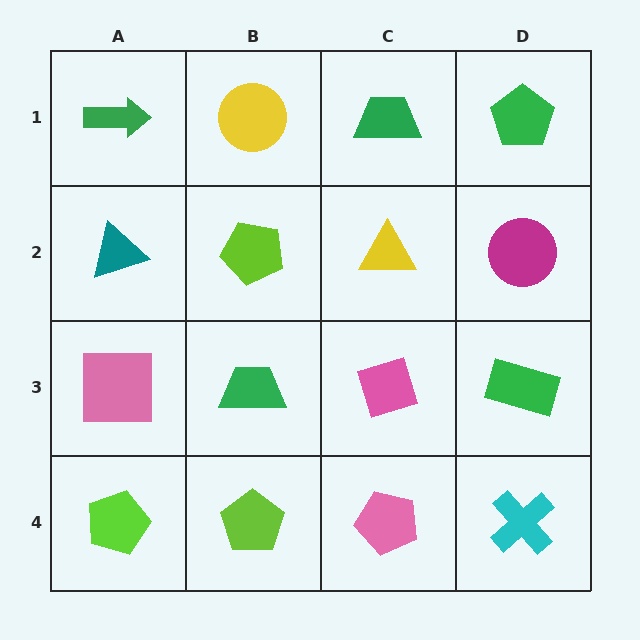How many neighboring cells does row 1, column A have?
2.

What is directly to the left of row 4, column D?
A pink pentagon.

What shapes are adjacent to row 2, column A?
A green arrow (row 1, column A), a pink square (row 3, column A), a lime pentagon (row 2, column B).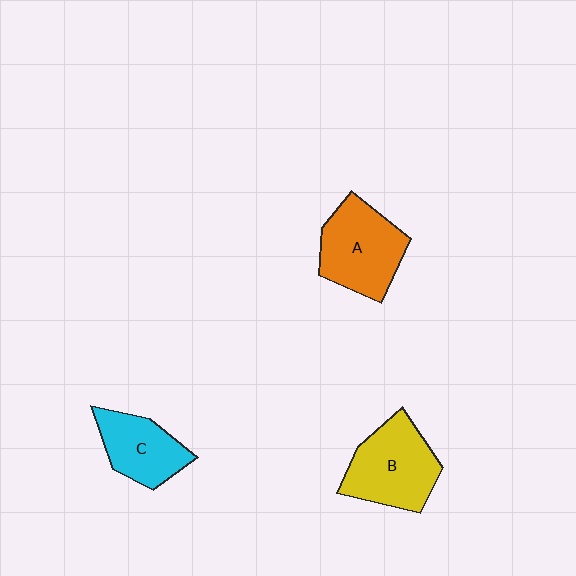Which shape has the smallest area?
Shape C (cyan).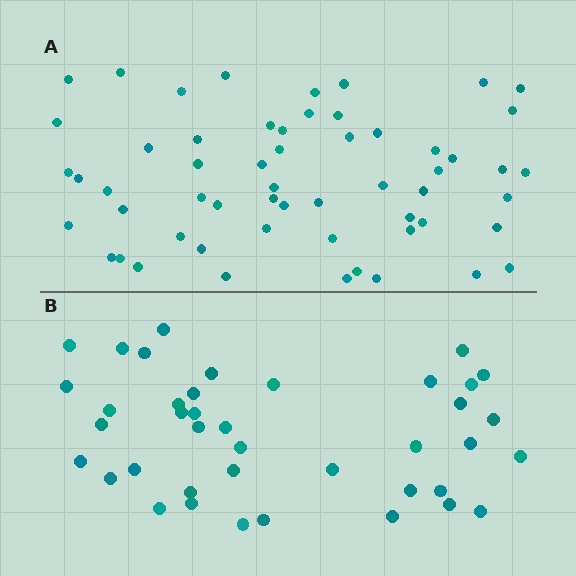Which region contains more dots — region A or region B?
Region A (the top region) has more dots.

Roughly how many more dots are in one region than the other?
Region A has approximately 15 more dots than region B.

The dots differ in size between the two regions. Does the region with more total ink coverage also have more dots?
No. Region B has more total ink coverage because its dots are larger, but region A actually contains more individual dots. Total area can be misleading — the number of items is what matters here.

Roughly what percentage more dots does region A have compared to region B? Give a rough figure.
About 40% more.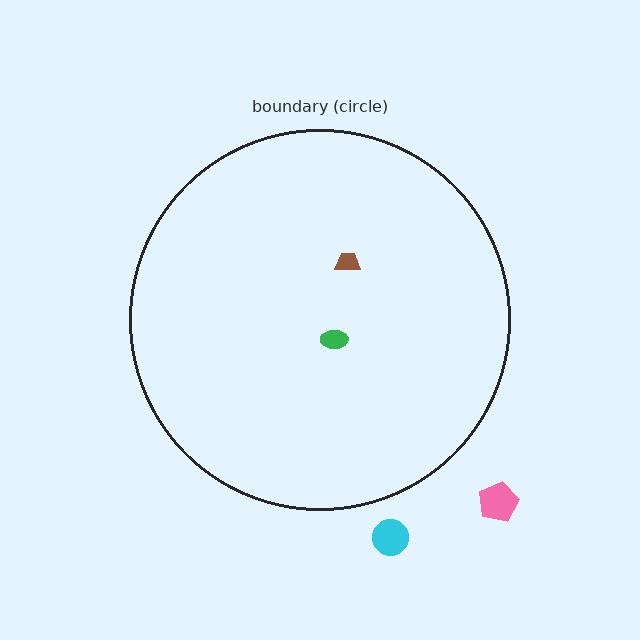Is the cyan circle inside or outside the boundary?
Outside.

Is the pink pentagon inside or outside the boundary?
Outside.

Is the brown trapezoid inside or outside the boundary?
Inside.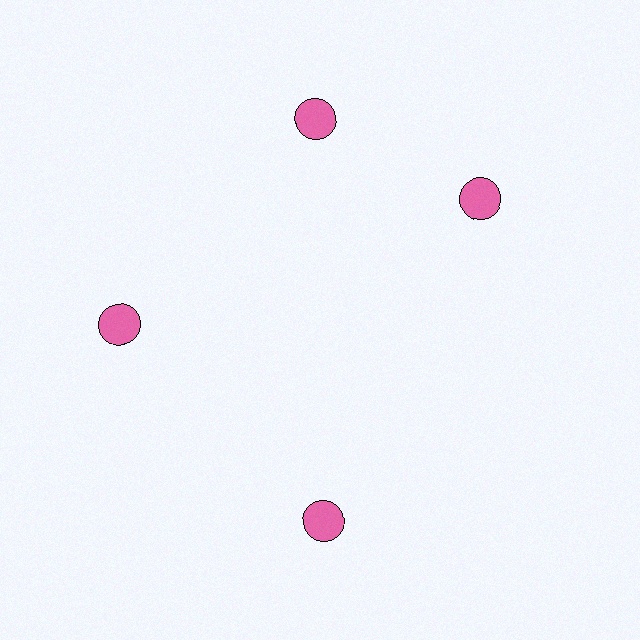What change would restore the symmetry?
The symmetry would be restored by rotating it back into even spacing with its neighbors so that all 4 circles sit at equal angles and equal distance from the center.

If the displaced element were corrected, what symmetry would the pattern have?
It would have 4-fold rotational symmetry — the pattern would map onto itself every 90 degrees.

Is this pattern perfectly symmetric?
No. The 4 pink circles are arranged in a ring, but one element near the 3 o'clock position is rotated out of alignment along the ring, breaking the 4-fold rotational symmetry.